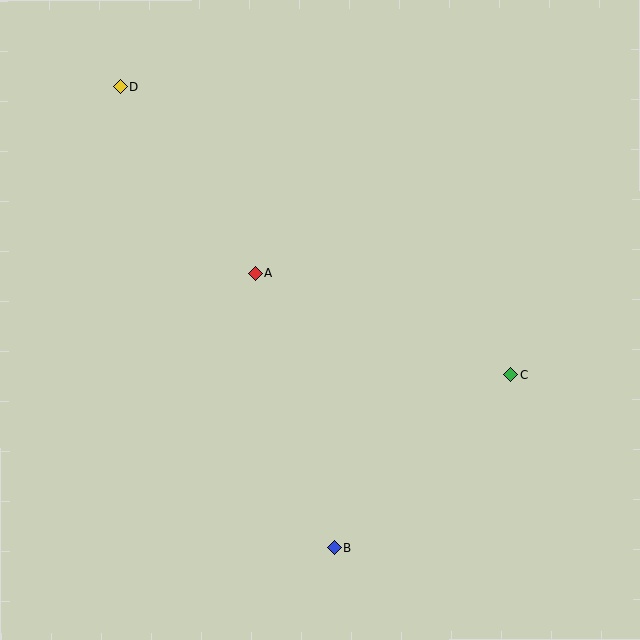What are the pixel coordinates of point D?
Point D is at (121, 87).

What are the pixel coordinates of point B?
Point B is at (334, 548).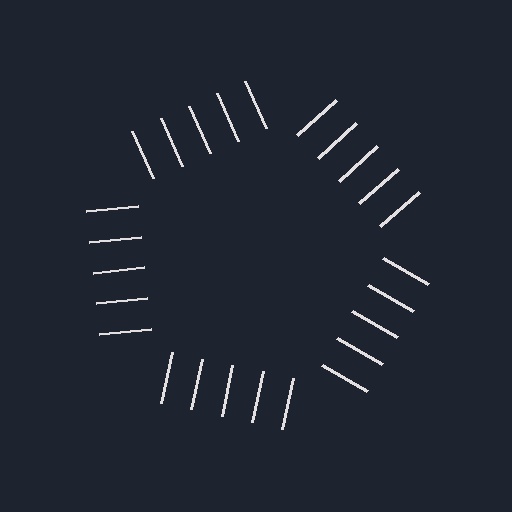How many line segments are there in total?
25 — 5 along each of the 5 edges.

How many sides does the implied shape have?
5 sides — the line-ends trace a pentagon.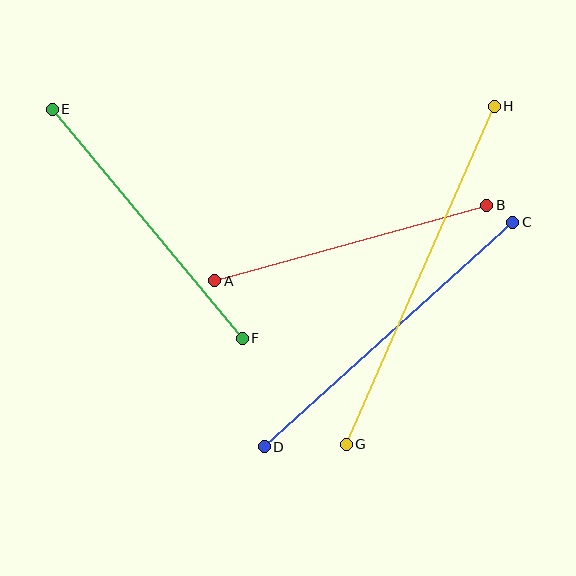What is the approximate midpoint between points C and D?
The midpoint is at approximately (389, 335) pixels.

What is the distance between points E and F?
The distance is approximately 297 pixels.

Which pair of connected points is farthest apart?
Points G and H are farthest apart.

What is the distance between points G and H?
The distance is approximately 369 pixels.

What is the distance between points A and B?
The distance is approximately 283 pixels.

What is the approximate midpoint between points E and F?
The midpoint is at approximately (147, 224) pixels.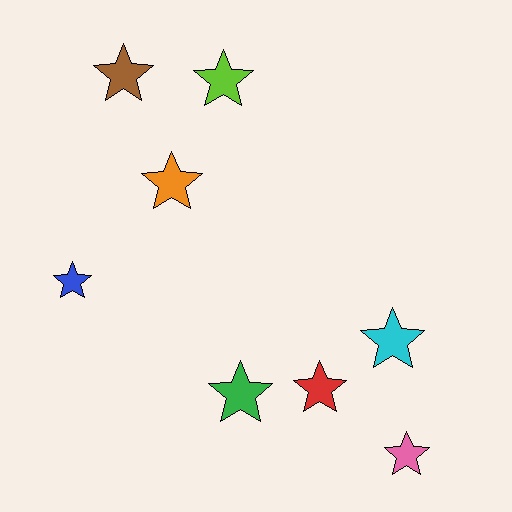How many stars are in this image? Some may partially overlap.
There are 8 stars.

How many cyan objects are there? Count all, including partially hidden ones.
There is 1 cyan object.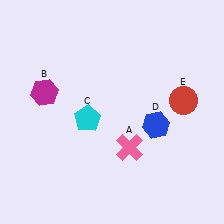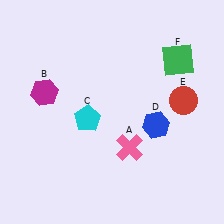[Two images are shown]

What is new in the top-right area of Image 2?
A green square (F) was added in the top-right area of Image 2.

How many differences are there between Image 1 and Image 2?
There is 1 difference between the two images.